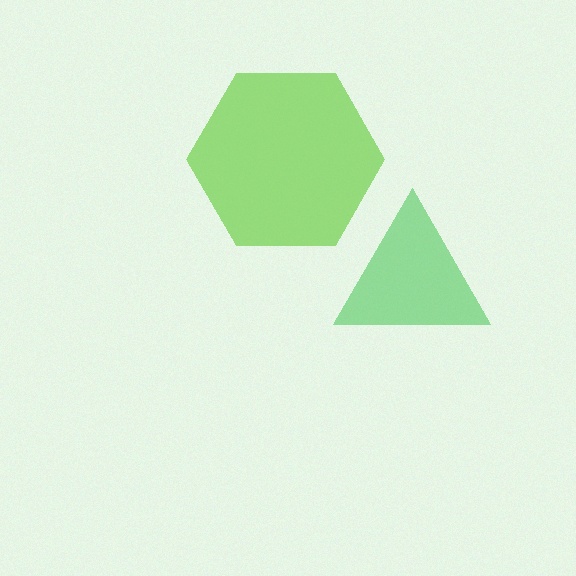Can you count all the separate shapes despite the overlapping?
Yes, there are 2 separate shapes.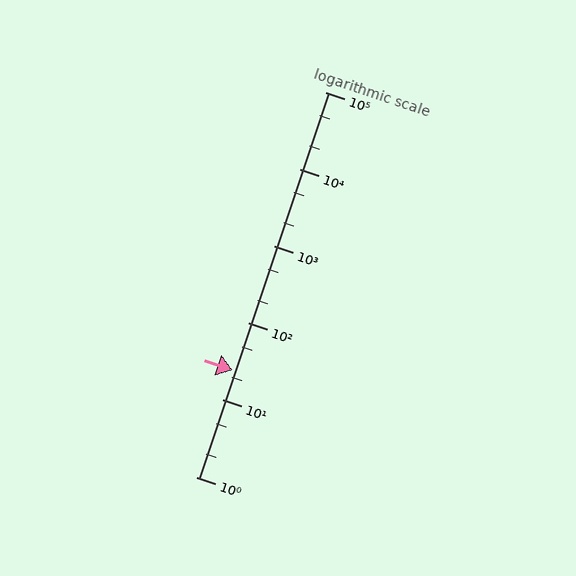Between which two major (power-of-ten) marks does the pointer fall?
The pointer is between 10 and 100.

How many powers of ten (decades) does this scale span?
The scale spans 5 decades, from 1 to 100000.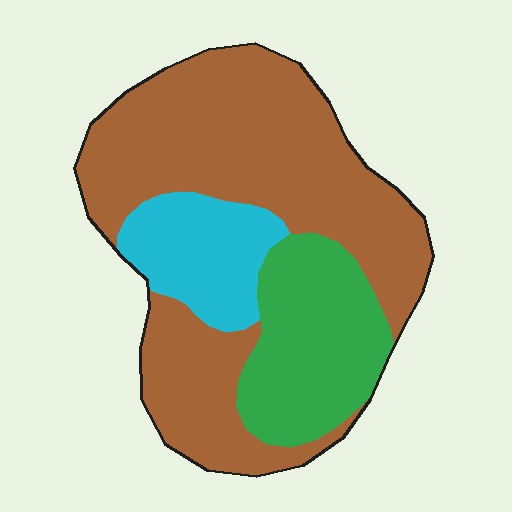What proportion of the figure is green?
Green takes up less than a quarter of the figure.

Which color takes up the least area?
Cyan, at roughly 15%.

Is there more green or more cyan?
Green.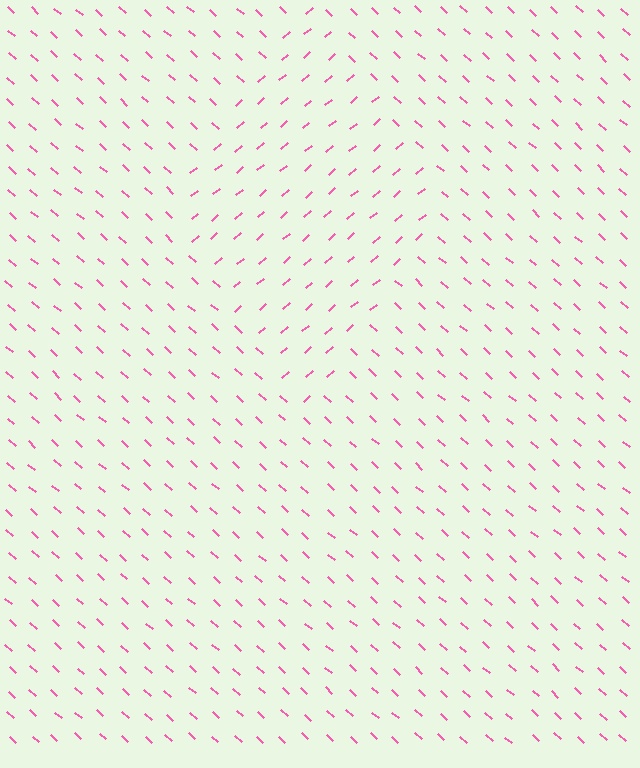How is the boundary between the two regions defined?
The boundary is defined purely by a change in line orientation (approximately 83 degrees difference). All lines are the same color and thickness.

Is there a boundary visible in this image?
Yes, there is a texture boundary formed by a change in line orientation.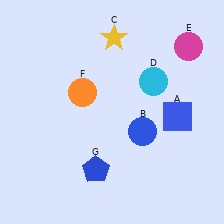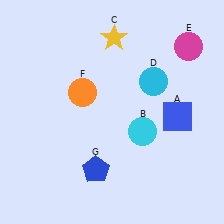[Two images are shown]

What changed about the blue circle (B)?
In Image 1, B is blue. In Image 2, it changed to cyan.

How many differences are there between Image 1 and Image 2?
There is 1 difference between the two images.